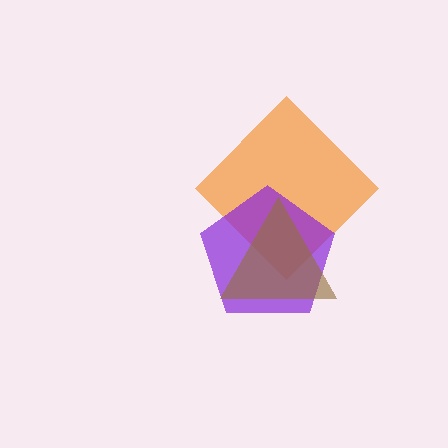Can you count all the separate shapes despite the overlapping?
Yes, there are 3 separate shapes.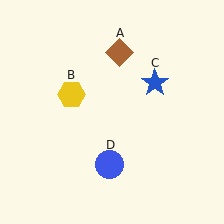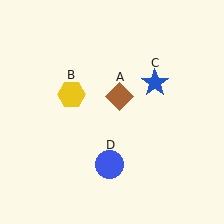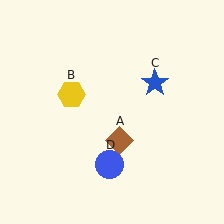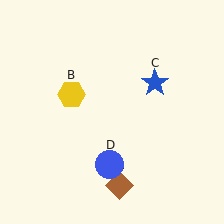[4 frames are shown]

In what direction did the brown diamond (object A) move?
The brown diamond (object A) moved down.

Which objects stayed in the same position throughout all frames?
Yellow hexagon (object B) and blue star (object C) and blue circle (object D) remained stationary.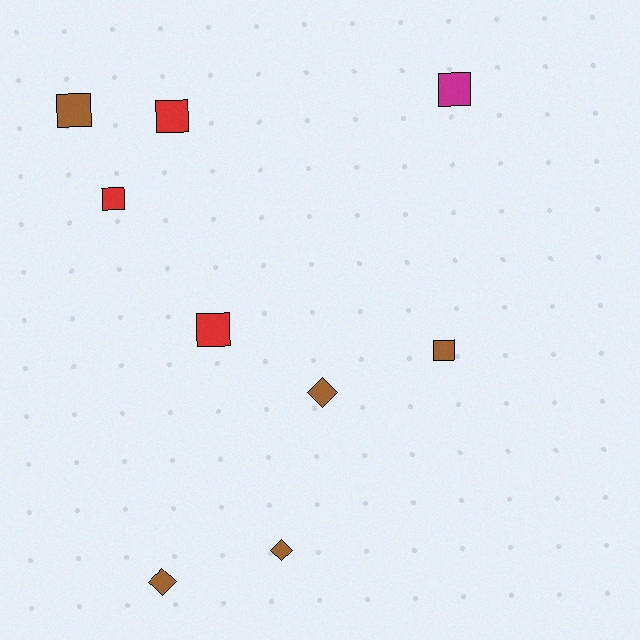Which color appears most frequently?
Brown, with 5 objects.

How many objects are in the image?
There are 9 objects.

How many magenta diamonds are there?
There are no magenta diamonds.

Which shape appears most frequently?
Square, with 6 objects.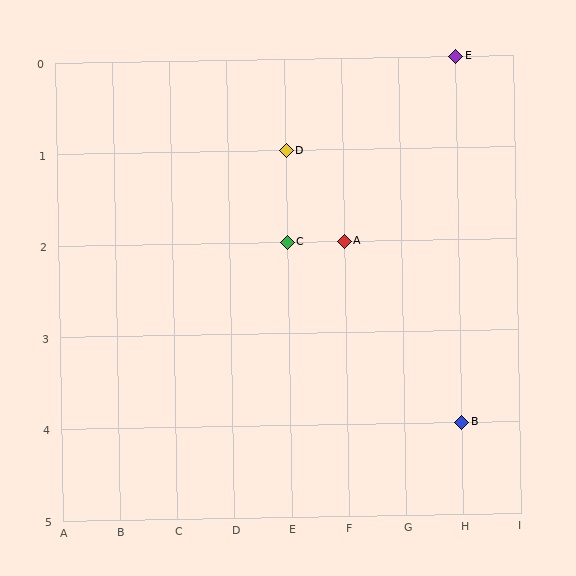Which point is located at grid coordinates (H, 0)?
Point E is at (H, 0).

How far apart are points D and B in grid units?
Points D and B are 3 columns and 3 rows apart (about 4.2 grid units diagonally).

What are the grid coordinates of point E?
Point E is at grid coordinates (H, 0).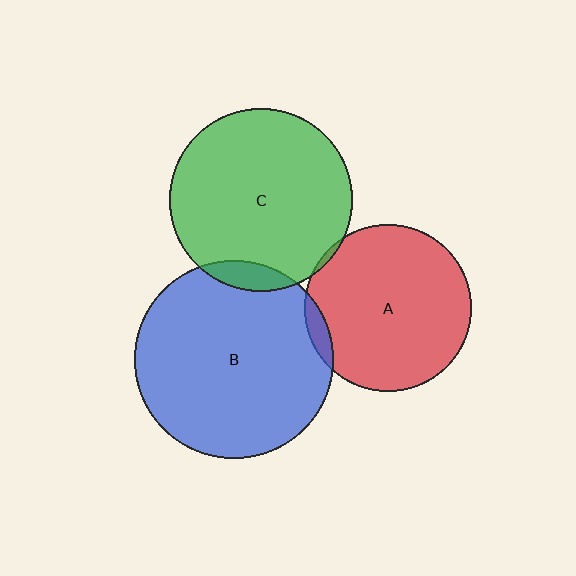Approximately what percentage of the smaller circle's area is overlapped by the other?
Approximately 5%.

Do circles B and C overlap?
Yes.